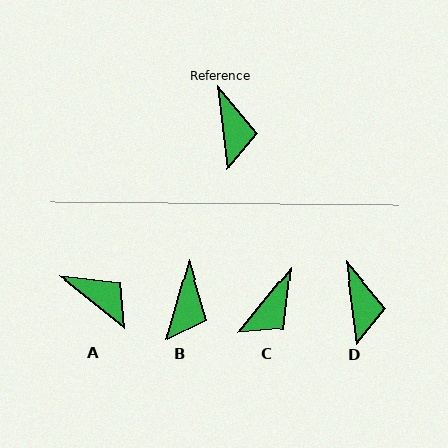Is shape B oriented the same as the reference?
No, it is off by about 23 degrees.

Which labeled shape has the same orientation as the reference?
D.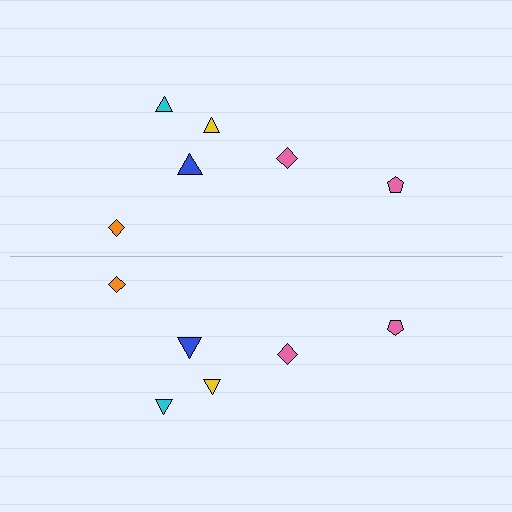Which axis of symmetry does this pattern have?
The pattern has a horizontal axis of symmetry running through the center of the image.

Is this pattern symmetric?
Yes, this pattern has bilateral (reflection) symmetry.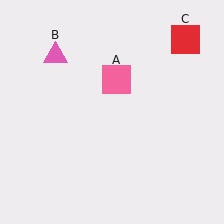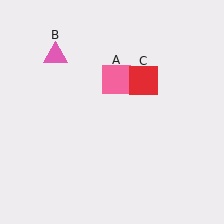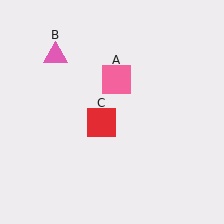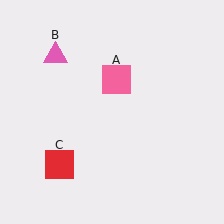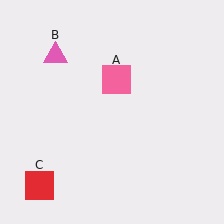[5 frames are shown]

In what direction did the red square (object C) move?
The red square (object C) moved down and to the left.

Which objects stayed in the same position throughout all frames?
Pink square (object A) and pink triangle (object B) remained stationary.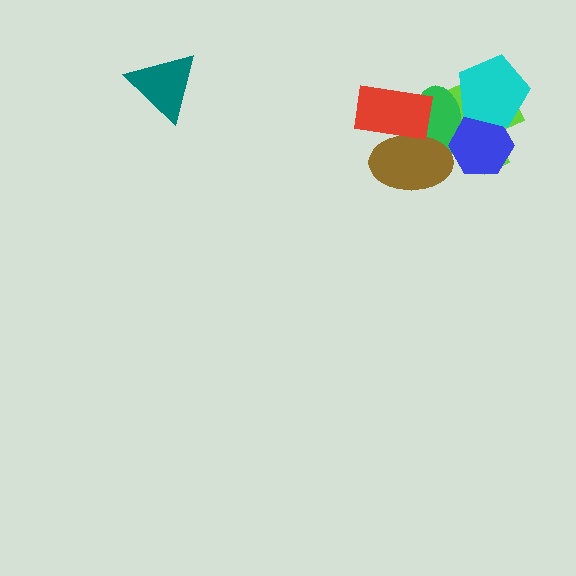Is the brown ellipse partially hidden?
Yes, it is partially covered by another shape.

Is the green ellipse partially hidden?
Yes, it is partially covered by another shape.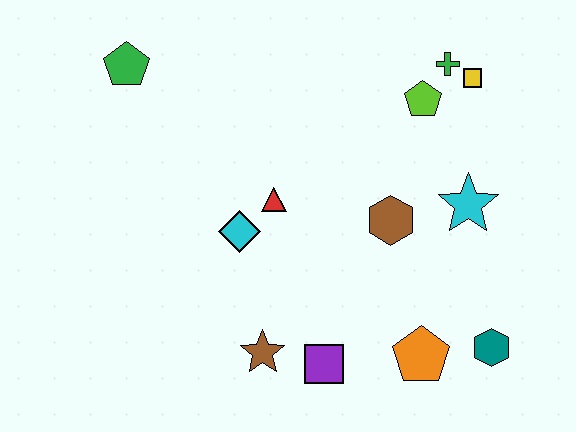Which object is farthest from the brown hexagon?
The green pentagon is farthest from the brown hexagon.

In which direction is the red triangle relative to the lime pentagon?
The red triangle is to the left of the lime pentagon.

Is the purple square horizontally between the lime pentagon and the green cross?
No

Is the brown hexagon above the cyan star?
No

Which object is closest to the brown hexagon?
The cyan star is closest to the brown hexagon.